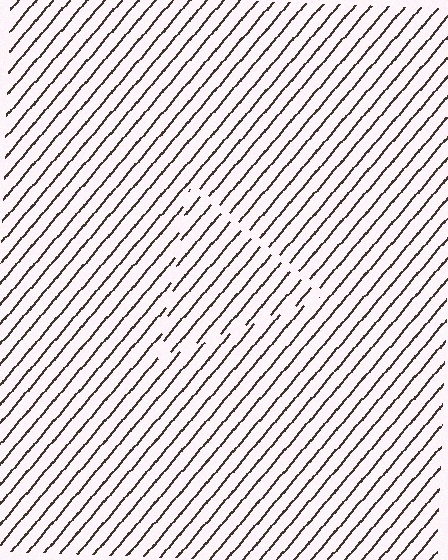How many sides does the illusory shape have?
3 sides — the line-ends trace a triangle.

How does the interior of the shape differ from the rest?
The interior of the shape contains the same grating, shifted by half a period — the contour is defined by the phase discontinuity where line-ends from the inner and outer gratings abut.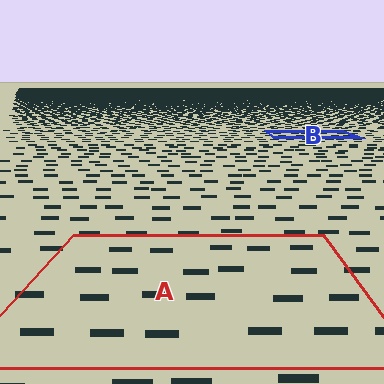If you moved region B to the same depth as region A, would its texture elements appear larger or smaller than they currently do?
They would appear larger. At a closer depth, the same texture elements are projected at a bigger on-screen size.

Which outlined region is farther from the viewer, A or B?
Region B is farther from the viewer — the texture elements inside it appear smaller and more densely packed.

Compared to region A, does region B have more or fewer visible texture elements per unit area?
Region B has more texture elements per unit area — they are packed more densely because it is farther away.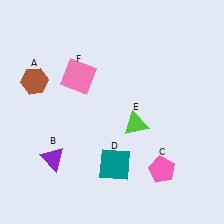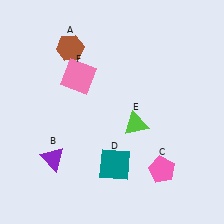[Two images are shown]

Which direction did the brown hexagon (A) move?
The brown hexagon (A) moved right.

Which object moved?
The brown hexagon (A) moved right.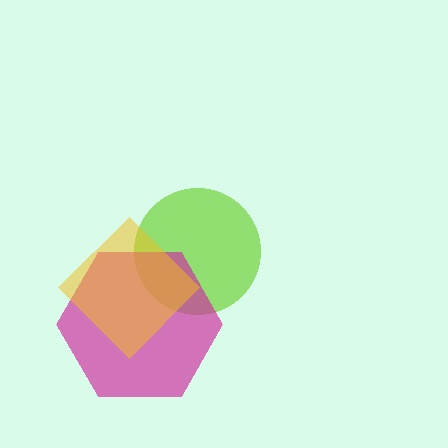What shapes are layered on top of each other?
The layered shapes are: a lime circle, a magenta hexagon, a yellow diamond.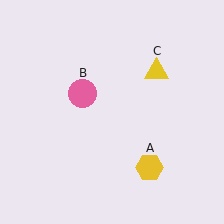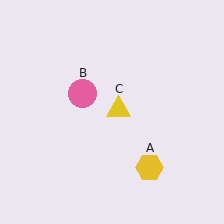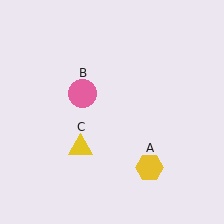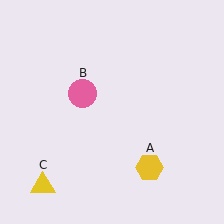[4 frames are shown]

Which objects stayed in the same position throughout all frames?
Yellow hexagon (object A) and pink circle (object B) remained stationary.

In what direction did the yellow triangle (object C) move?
The yellow triangle (object C) moved down and to the left.